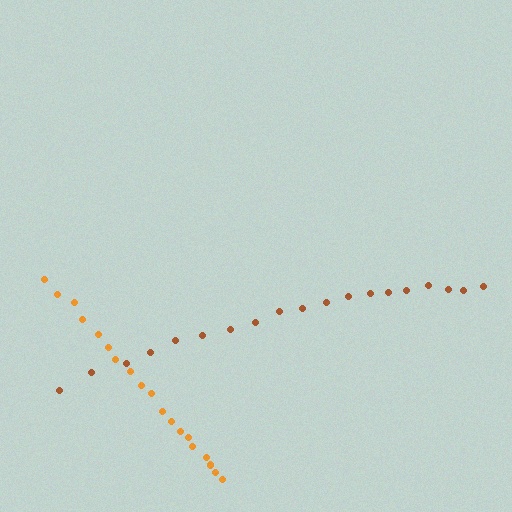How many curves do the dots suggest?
There are 2 distinct paths.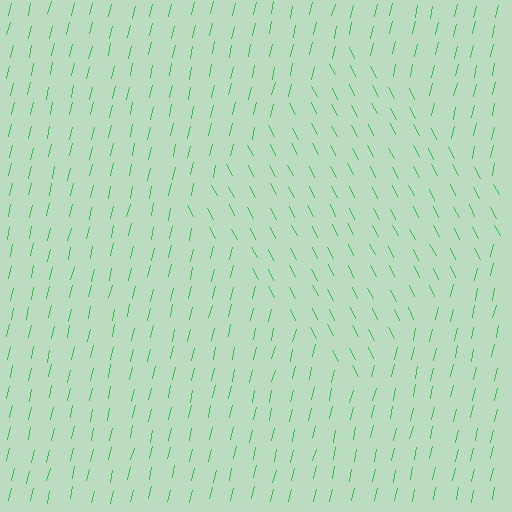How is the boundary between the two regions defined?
The boundary is defined purely by a change in line orientation (approximately 40 degrees difference). All lines are the same color and thickness.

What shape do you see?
I see a diamond.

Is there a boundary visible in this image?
Yes, there is a texture boundary formed by a change in line orientation.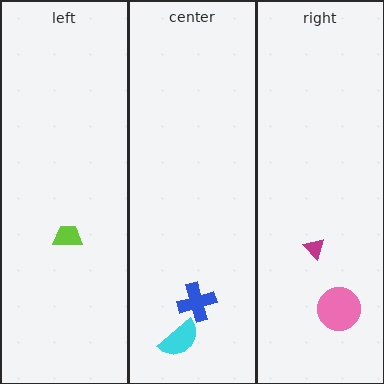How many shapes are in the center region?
2.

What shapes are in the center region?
The blue cross, the cyan semicircle.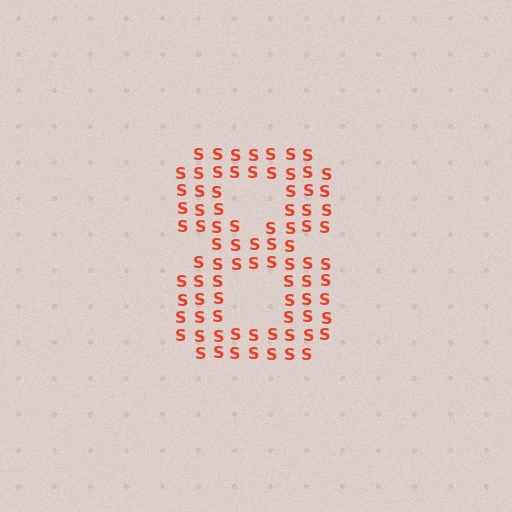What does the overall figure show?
The overall figure shows the digit 8.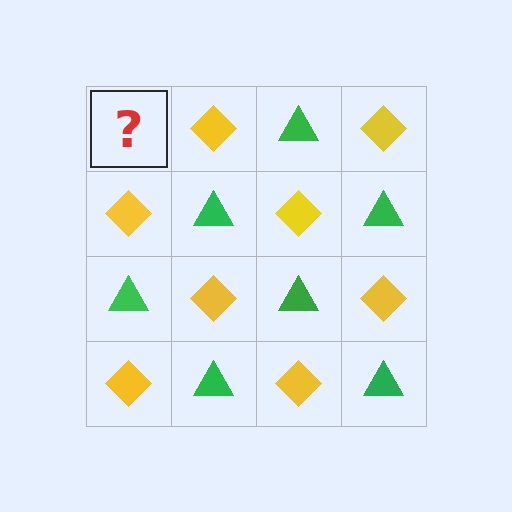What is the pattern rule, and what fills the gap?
The rule is that it alternates green triangle and yellow diamond in a checkerboard pattern. The gap should be filled with a green triangle.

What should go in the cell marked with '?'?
The missing cell should contain a green triangle.